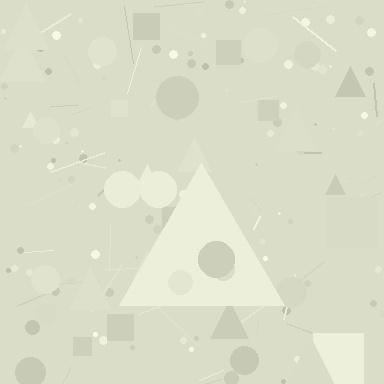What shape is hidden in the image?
A triangle is hidden in the image.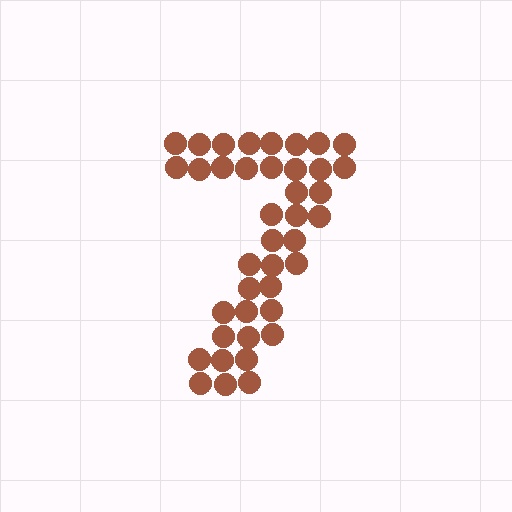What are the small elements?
The small elements are circles.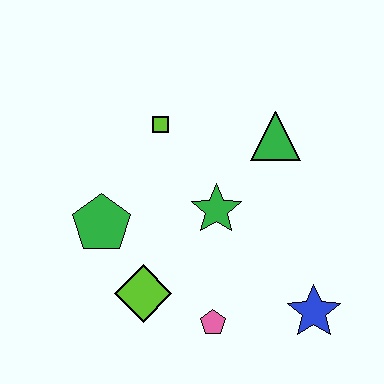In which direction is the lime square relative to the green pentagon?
The lime square is above the green pentagon.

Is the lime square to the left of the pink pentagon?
Yes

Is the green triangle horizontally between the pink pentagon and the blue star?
Yes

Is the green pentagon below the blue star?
No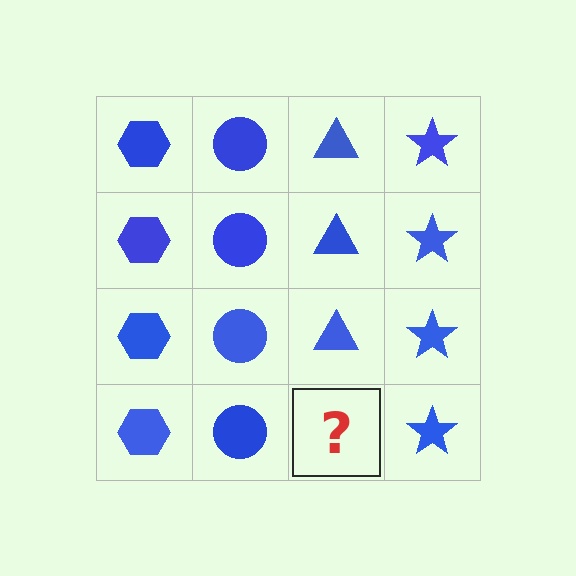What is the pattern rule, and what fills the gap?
The rule is that each column has a consistent shape. The gap should be filled with a blue triangle.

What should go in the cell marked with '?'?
The missing cell should contain a blue triangle.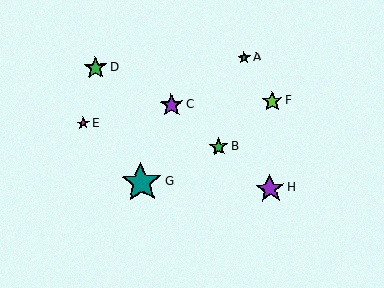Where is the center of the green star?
The center of the green star is at (219, 147).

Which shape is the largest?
The teal star (labeled G) is the largest.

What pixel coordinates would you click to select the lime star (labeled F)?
Click at (272, 101) to select the lime star F.